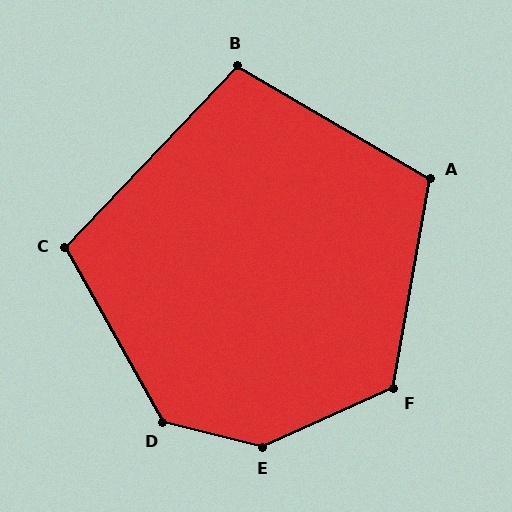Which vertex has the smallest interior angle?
B, at approximately 103 degrees.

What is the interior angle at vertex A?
Approximately 110 degrees (obtuse).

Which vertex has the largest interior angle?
E, at approximately 142 degrees.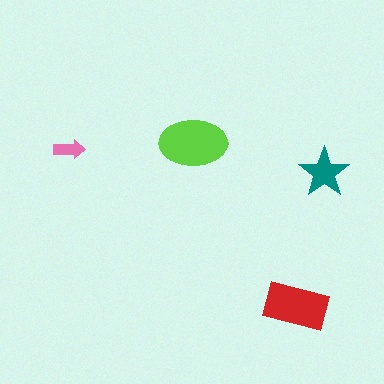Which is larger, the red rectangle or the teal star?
The red rectangle.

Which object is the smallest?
The pink arrow.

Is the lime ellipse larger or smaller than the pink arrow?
Larger.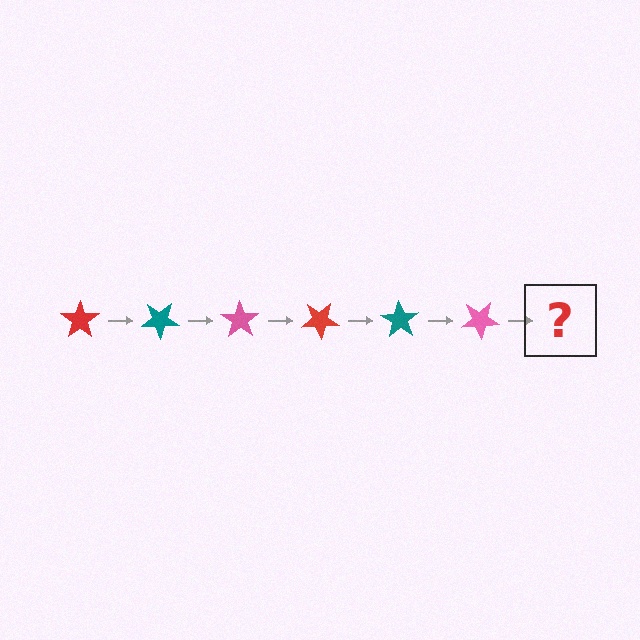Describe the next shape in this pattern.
It should be a red star, rotated 210 degrees from the start.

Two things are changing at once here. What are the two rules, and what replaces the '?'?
The two rules are that it rotates 35 degrees each step and the color cycles through red, teal, and pink. The '?' should be a red star, rotated 210 degrees from the start.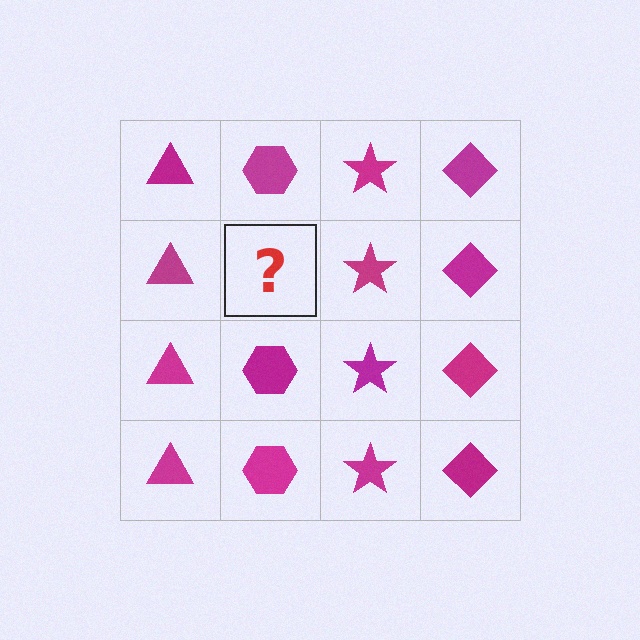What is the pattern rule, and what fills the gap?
The rule is that each column has a consistent shape. The gap should be filled with a magenta hexagon.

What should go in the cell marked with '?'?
The missing cell should contain a magenta hexagon.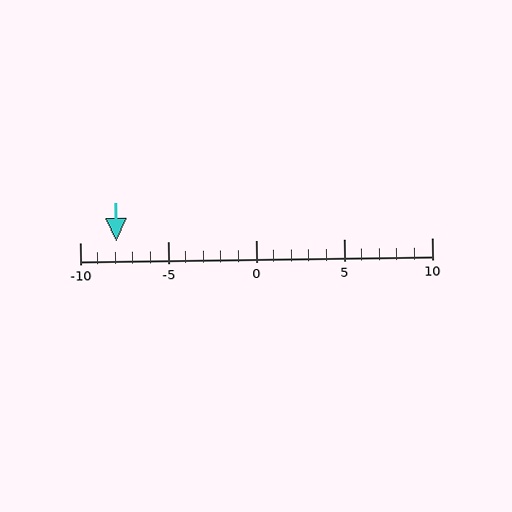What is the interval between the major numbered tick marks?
The major tick marks are spaced 5 units apart.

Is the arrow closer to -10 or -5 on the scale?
The arrow is closer to -10.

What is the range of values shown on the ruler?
The ruler shows values from -10 to 10.